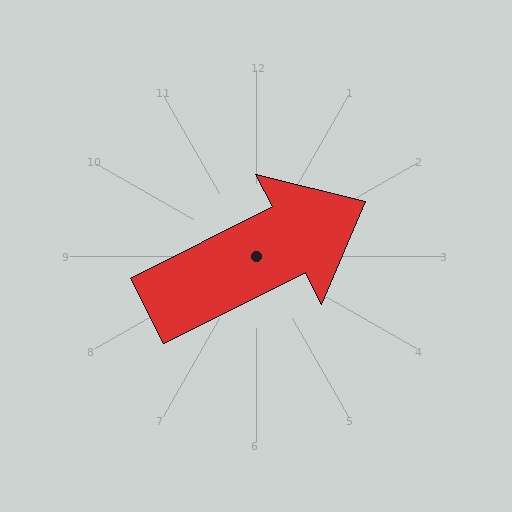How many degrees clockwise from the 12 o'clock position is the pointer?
Approximately 63 degrees.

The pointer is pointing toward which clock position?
Roughly 2 o'clock.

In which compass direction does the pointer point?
Northeast.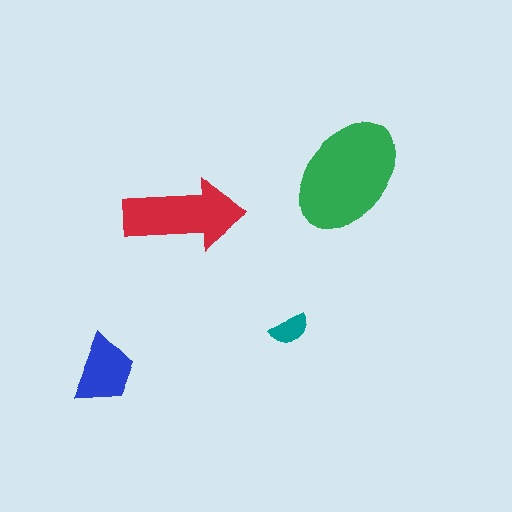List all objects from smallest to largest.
The teal semicircle, the blue trapezoid, the red arrow, the green ellipse.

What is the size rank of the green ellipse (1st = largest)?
1st.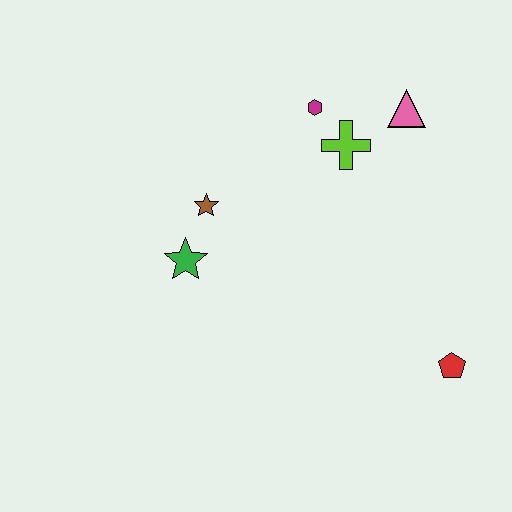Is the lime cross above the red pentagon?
Yes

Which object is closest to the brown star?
The green star is closest to the brown star.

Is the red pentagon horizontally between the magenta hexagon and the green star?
No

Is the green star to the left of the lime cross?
Yes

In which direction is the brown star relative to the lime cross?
The brown star is to the left of the lime cross.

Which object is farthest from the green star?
The red pentagon is farthest from the green star.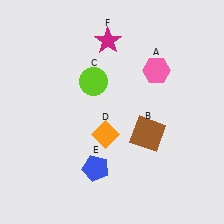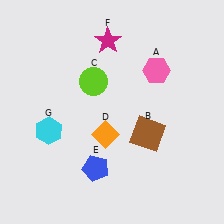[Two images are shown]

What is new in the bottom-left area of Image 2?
A cyan hexagon (G) was added in the bottom-left area of Image 2.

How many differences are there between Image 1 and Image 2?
There is 1 difference between the two images.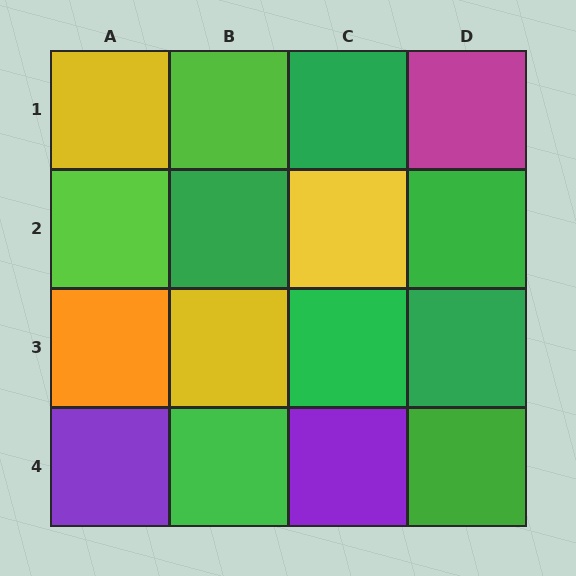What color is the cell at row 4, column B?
Green.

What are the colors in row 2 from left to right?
Lime, green, yellow, green.